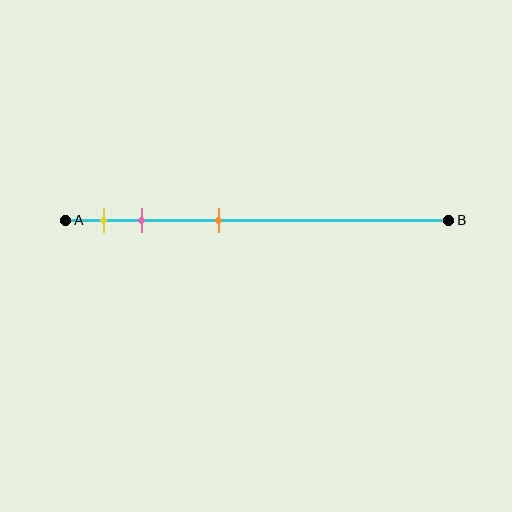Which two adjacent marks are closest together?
The yellow and pink marks are the closest adjacent pair.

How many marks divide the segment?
There are 3 marks dividing the segment.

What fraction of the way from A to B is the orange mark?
The orange mark is approximately 40% (0.4) of the way from A to B.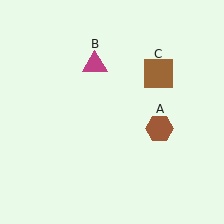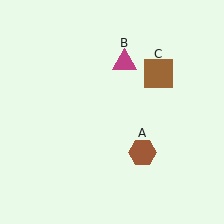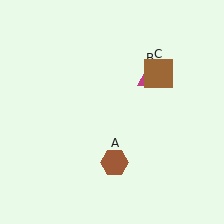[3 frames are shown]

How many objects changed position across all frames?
2 objects changed position: brown hexagon (object A), magenta triangle (object B).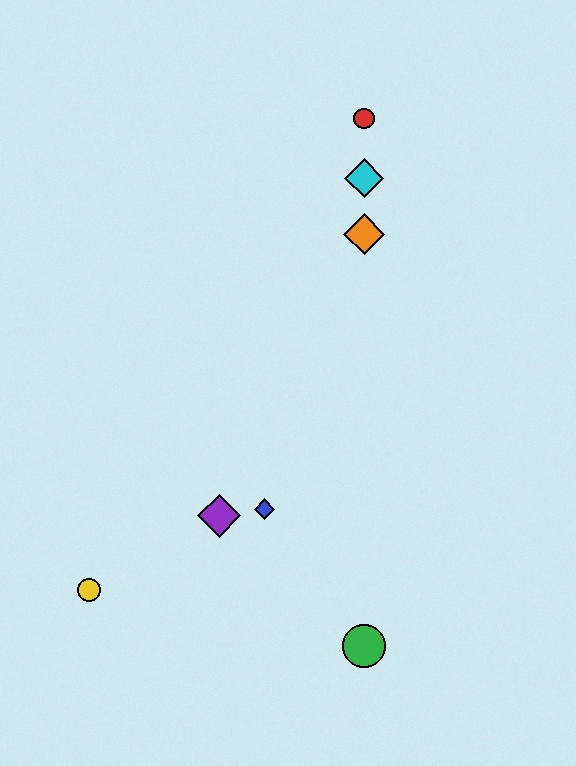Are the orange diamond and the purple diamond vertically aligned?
No, the orange diamond is at x≈364 and the purple diamond is at x≈219.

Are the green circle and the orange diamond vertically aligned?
Yes, both are at x≈364.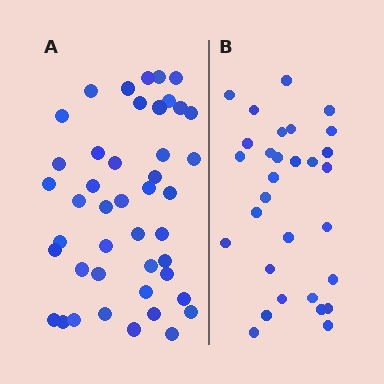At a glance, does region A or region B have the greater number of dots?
Region A (the left region) has more dots.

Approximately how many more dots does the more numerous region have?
Region A has approximately 15 more dots than region B.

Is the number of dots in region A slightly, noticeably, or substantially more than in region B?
Region A has substantially more. The ratio is roughly 1.5 to 1.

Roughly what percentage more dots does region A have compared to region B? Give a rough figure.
About 45% more.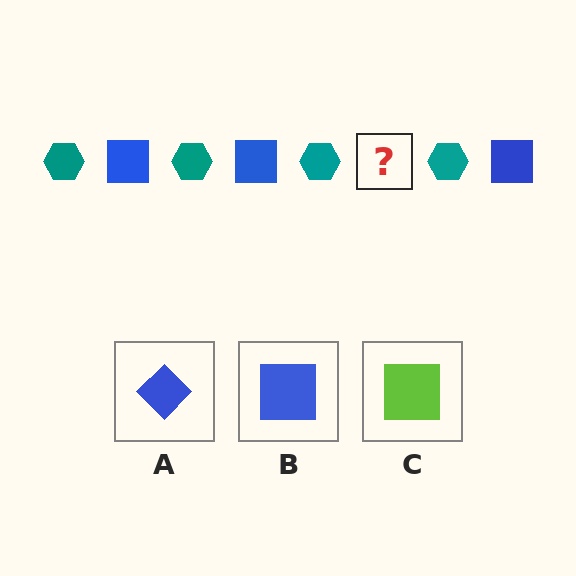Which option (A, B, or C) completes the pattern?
B.